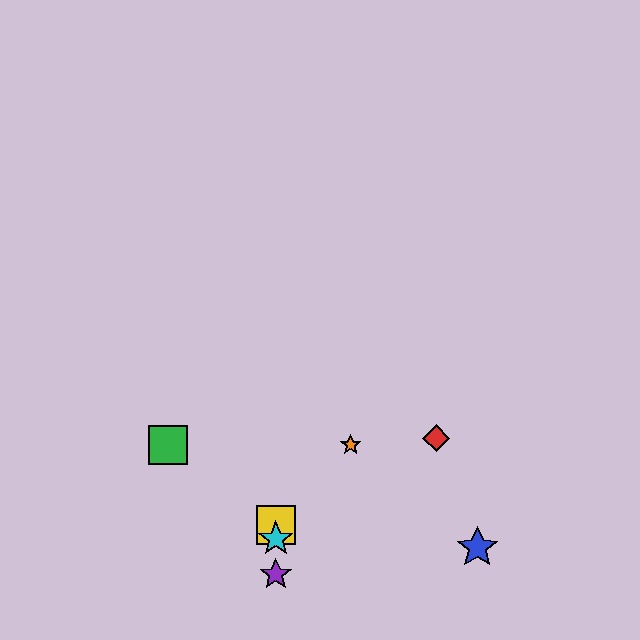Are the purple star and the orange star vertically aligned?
No, the purple star is at x≈276 and the orange star is at x≈351.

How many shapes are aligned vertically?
3 shapes (the yellow square, the purple star, the cyan star) are aligned vertically.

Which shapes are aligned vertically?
The yellow square, the purple star, the cyan star are aligned vertically.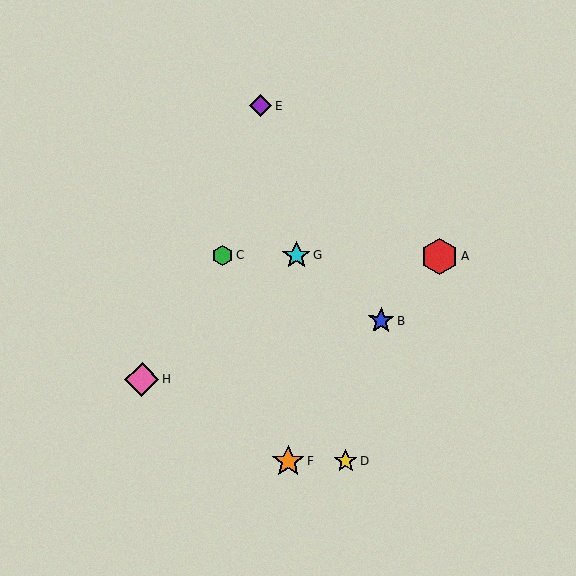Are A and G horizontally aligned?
Yes, both are at y≈256.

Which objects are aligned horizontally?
Objects A, C, G are aligned horizontally.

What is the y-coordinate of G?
Object G is at y≈256.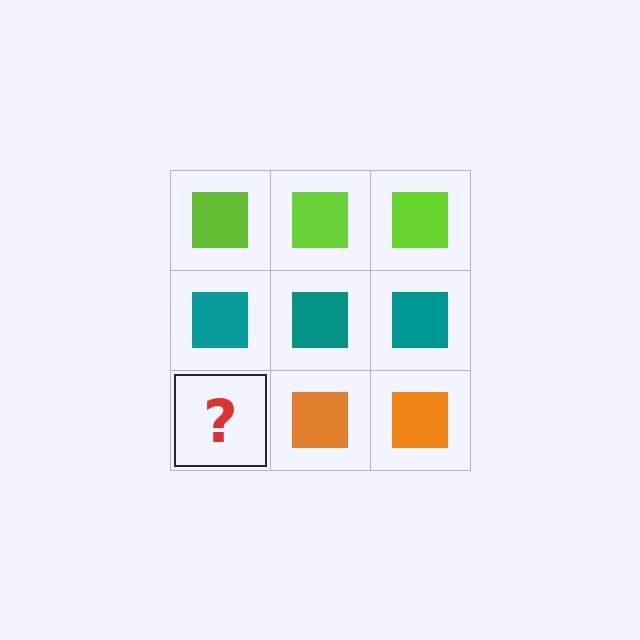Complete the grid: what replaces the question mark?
The question mark should be replaced with an orange square.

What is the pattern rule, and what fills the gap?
The rule is that each row has a consistent color. The gap should be filled with an orange square.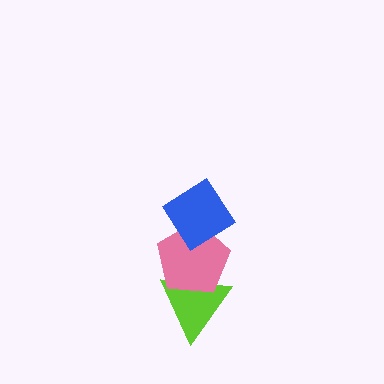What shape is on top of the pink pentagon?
The blue diamond is on top of the pink pentagon.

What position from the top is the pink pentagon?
The pink pentagon is 2nd from the top.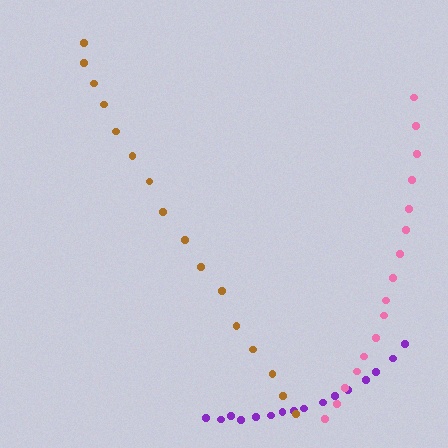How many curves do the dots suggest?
There are 3 distinct paths.